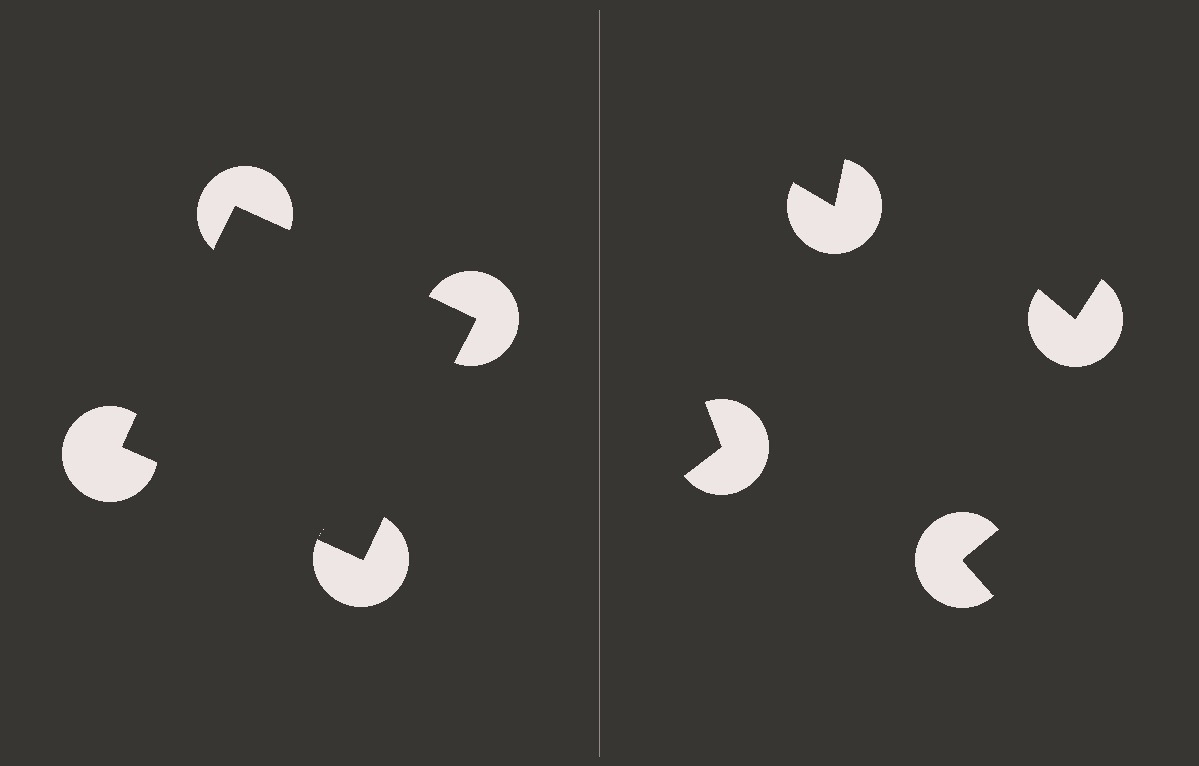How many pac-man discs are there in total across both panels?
8 — 4 on each side.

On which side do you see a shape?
An illusory square appears on the left side. On the right side the wedge cuts are rotated, so no coherent shape forms.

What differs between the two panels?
The pac-man discs are positioned identically on both sides; only the wedge orientations differ. On the left they align to a square; on the right they are misaligned.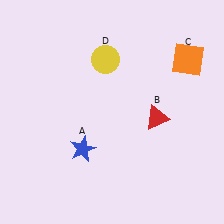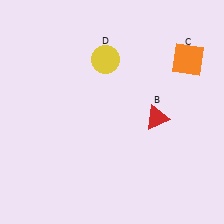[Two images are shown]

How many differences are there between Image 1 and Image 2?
There is 1 difference between the two images.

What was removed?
The blue star (A) was removed in Image 2.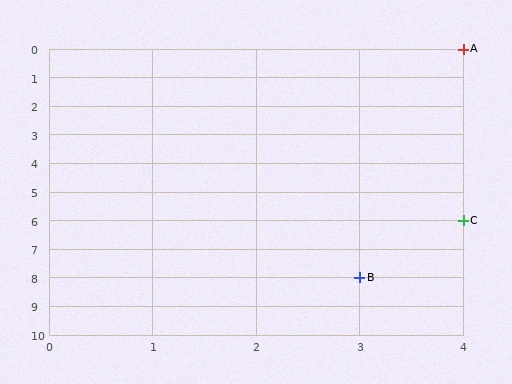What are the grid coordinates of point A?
Point A is at grid coordinates (4, 0).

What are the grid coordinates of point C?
Point C is at grid coordinates (4, 6).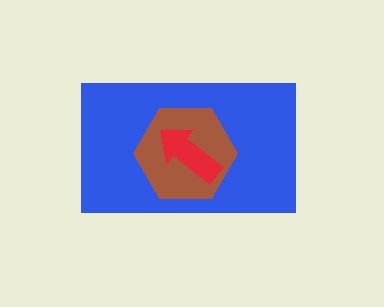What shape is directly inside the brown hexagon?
The red arrow.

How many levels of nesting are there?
3.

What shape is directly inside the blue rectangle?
The brown hexagon.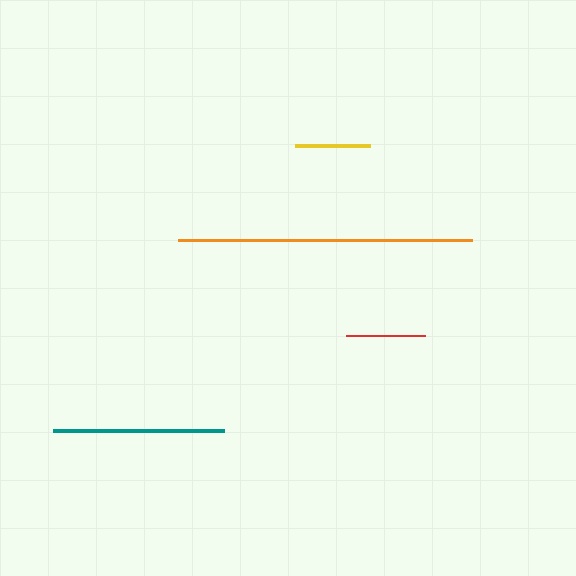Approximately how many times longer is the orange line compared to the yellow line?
The orange line is approximately 3.9 times the length of the yellow line.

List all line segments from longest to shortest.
From longest to shortest: orange, teal, red, yellow.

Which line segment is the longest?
The orange line is the longest at approximately 294 pixels.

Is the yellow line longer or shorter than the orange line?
The orange line is longer than the yellow line.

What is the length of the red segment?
The red segment is approximately 79 pixels long.